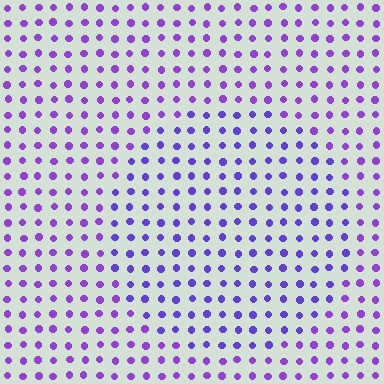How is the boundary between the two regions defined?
The boundary is defined purely by a slight shift in hue (about 20 degrees). Spacing, size, and orientation are identical on both sides.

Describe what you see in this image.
The image is filled with small purple elements in a uniform arrangement. A circle-shaped region is visible where the elements are tinted to a slightly different hue, forming a subtle color boundary.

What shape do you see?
I see a circle.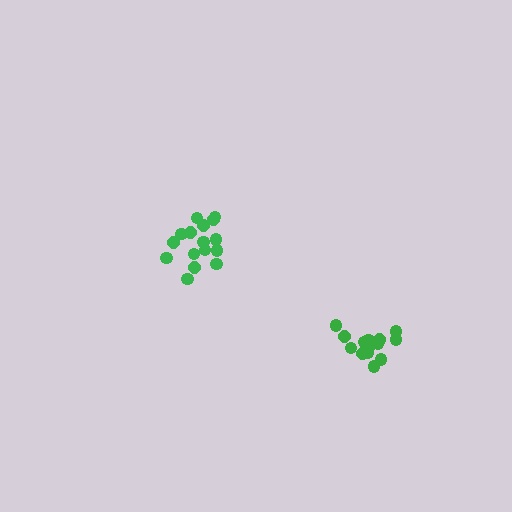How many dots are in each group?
Group 1: 16 dots, Group 2: 16 dots (32 total).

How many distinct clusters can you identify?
There are 2 distinct clusters.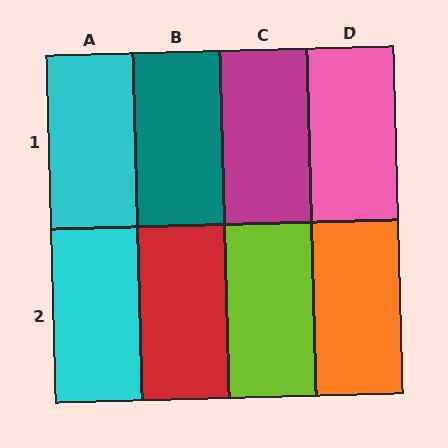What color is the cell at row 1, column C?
Magenta.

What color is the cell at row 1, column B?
Teal.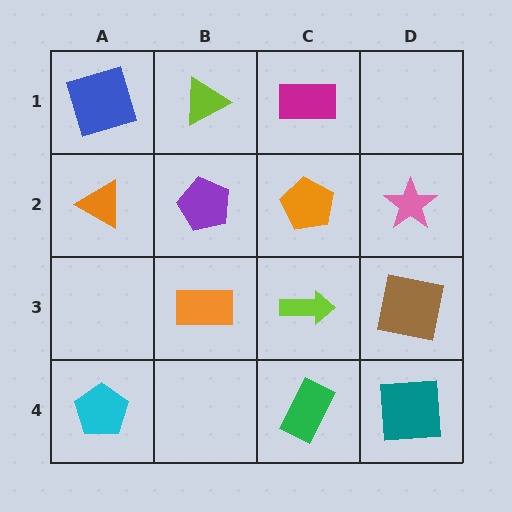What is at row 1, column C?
A magenta rectangle.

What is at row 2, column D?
A pink star.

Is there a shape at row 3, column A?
No, that cell is empty.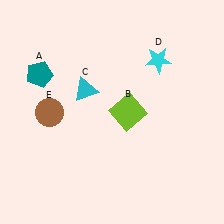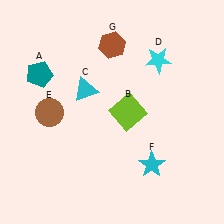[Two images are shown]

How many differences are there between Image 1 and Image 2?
There are 2 differences between the two images.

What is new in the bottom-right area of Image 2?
A cyan star (F) was added in the bottom-right area of Image 2.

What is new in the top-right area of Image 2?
A brown hexagon (G) was added in the top-right area of Image 2.